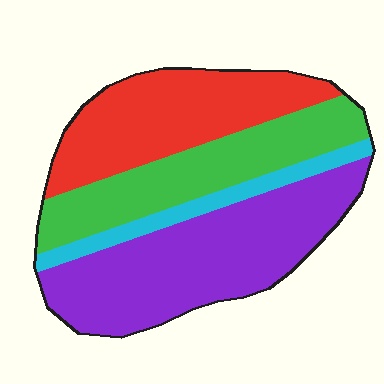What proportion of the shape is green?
Green covers about 25% of the shape.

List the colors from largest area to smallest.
From largest to smallest: purple, red, green, cyan.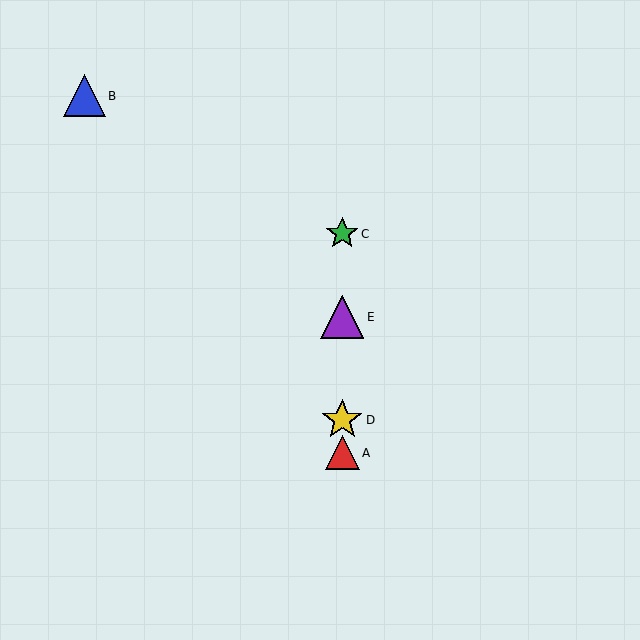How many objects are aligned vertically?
4 objects (A, C, D, E) are aligned vertically.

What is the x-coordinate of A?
Object A is at x≈342.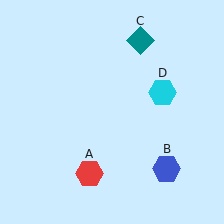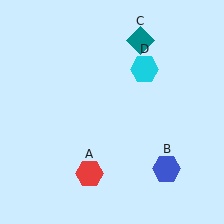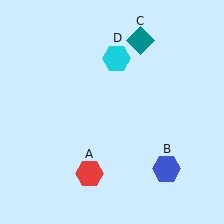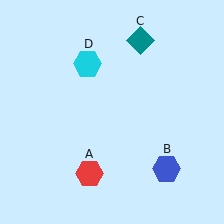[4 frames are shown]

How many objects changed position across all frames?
1 object changed position: cyan hexagon (object D).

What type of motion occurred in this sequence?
The cyan hexagon (object D) rotated counterclockwise around the center of the scene.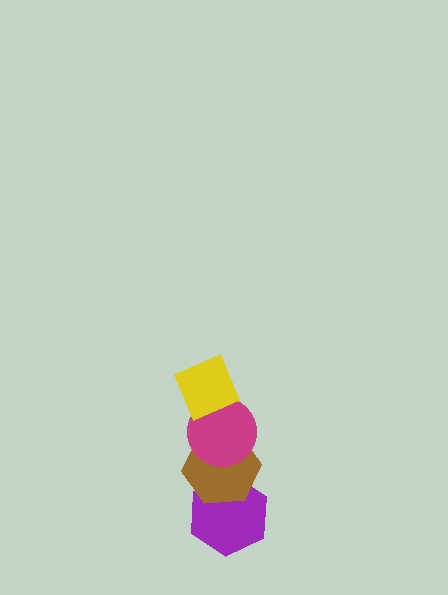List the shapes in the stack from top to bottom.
From top to bottom: the yellow diamond, the magenta circle, the brown hexagon, the purple hexagon.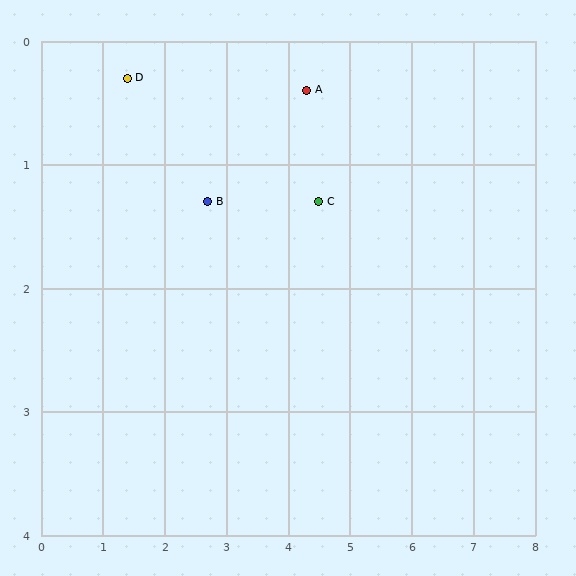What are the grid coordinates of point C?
Point C is at approximately (4.5, 1.3).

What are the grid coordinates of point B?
Point B is at approximately (2.7, 1.3).